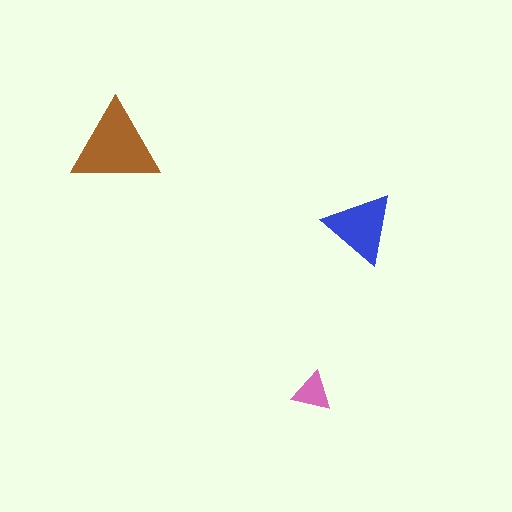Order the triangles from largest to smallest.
the brown one, the blue one, the pink one.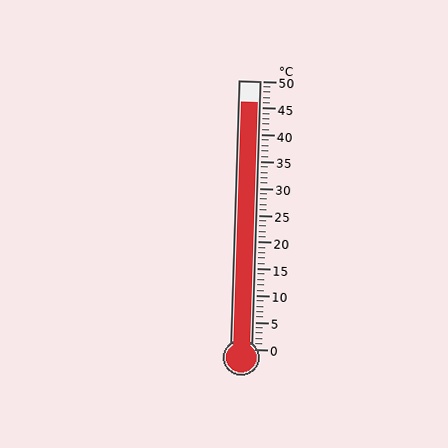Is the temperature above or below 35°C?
The temperature is above 35°C.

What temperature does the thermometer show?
The thermometer shows approximately 46°C.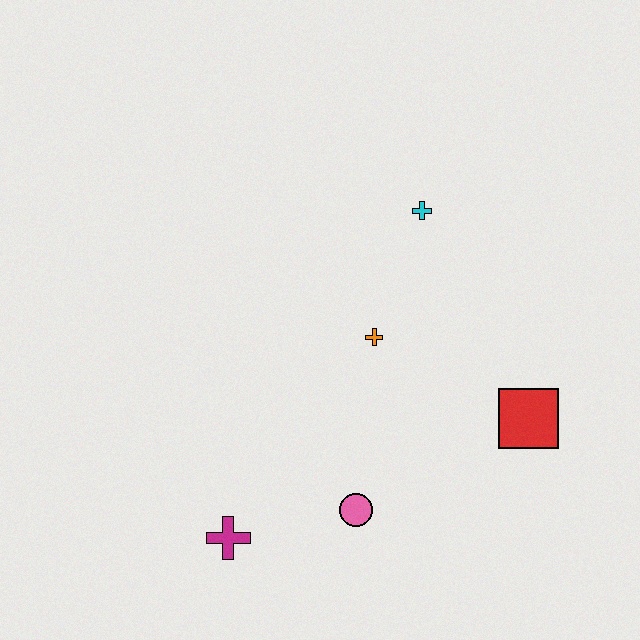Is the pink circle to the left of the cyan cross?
Yes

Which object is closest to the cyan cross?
The orange cross is closest to the cyan cross.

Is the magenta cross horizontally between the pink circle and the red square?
No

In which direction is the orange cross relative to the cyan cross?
The orange cross is below the cyan cross.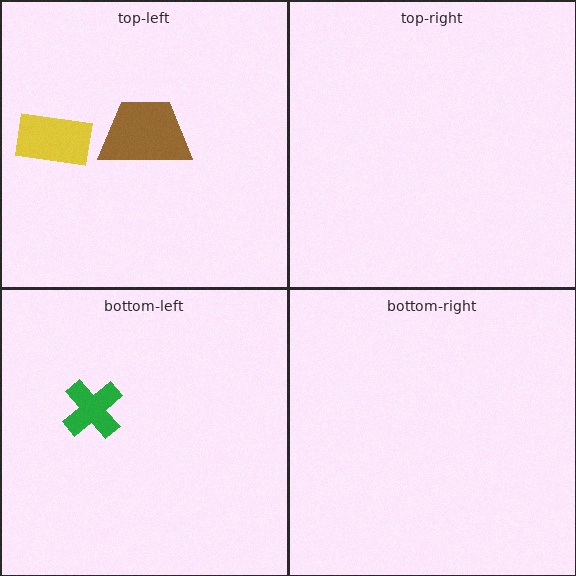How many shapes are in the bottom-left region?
1.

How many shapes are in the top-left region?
2.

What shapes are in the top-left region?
The yellow rectangle, the brown trapezoid.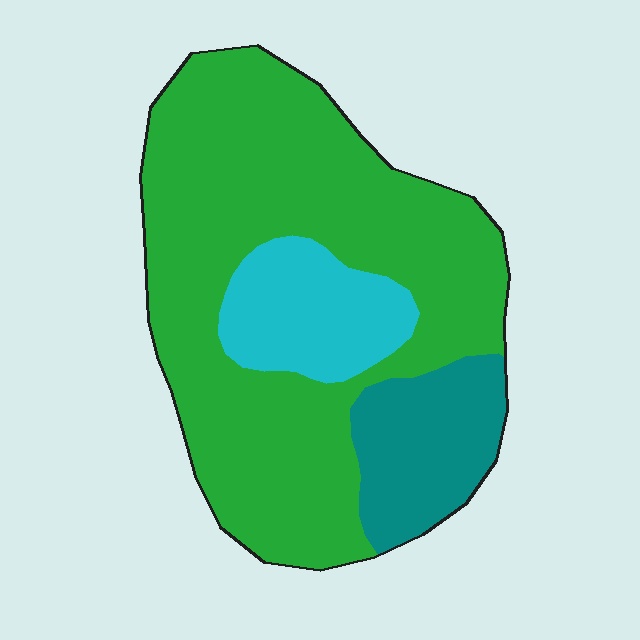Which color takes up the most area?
Green, at roughly 70%.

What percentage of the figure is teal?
Teal takes up about one sixth (1/6) of the figure.